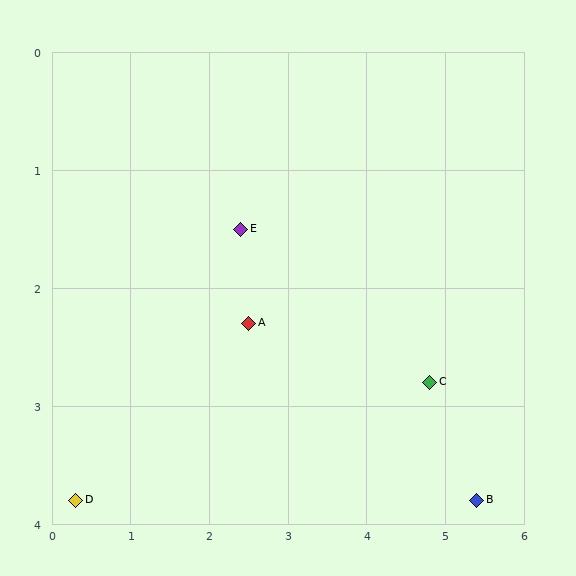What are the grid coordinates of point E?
Point E is at approximately (2.4, 1.5).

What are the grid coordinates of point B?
Point B is at approximately (5.4, 3.8).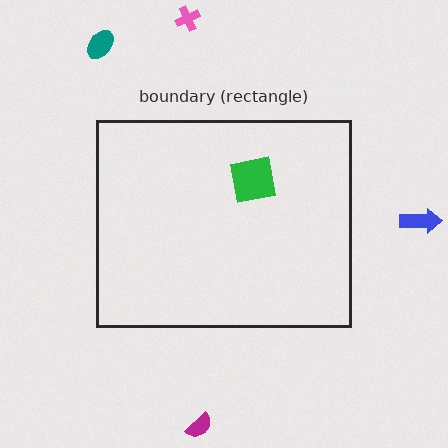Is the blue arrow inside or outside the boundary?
Outside.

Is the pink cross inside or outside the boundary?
Outside.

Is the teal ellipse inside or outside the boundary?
Outside.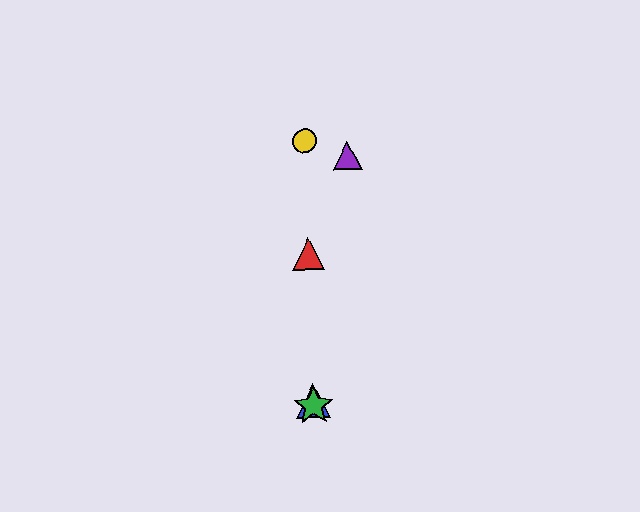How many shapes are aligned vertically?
4 shapes (the red triangle, the blue triangle, the green star, the yellow circle) are aligned vertically.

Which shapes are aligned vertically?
The red triangle, the blue triangle, the green star, the yellow circle are aligned vertically.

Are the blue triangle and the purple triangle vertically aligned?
No, the blue triangle is at x≈313 and the purple triangle is at x≈348.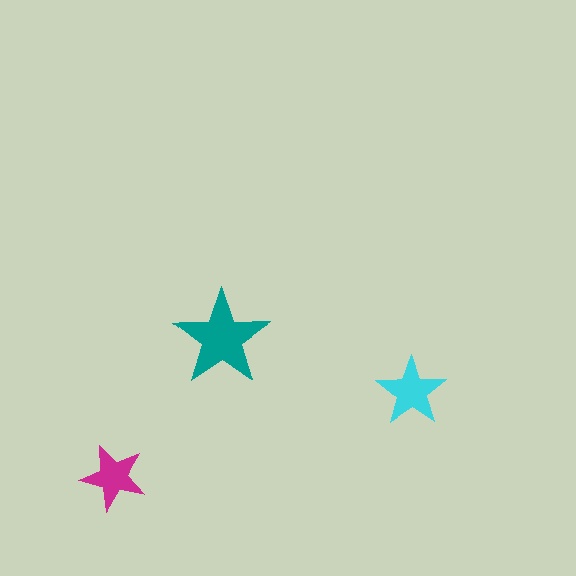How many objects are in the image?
There are 3 objects in the image.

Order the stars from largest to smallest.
the teal one, the cyan one, the magenta one.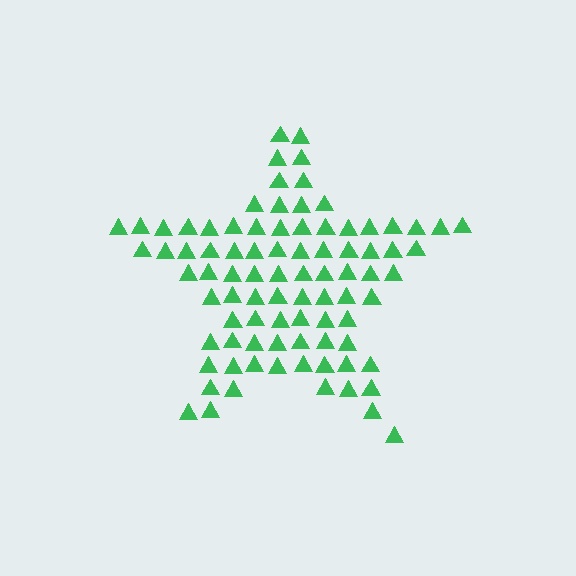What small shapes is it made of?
It is made of small triangles.